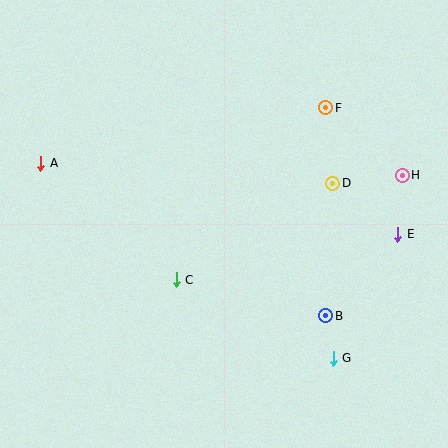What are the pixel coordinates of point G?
Point G is at (333, 358).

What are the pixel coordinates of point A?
Point A is at (41, 163).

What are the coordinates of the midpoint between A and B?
The midpoint between A and B is at (183, 240).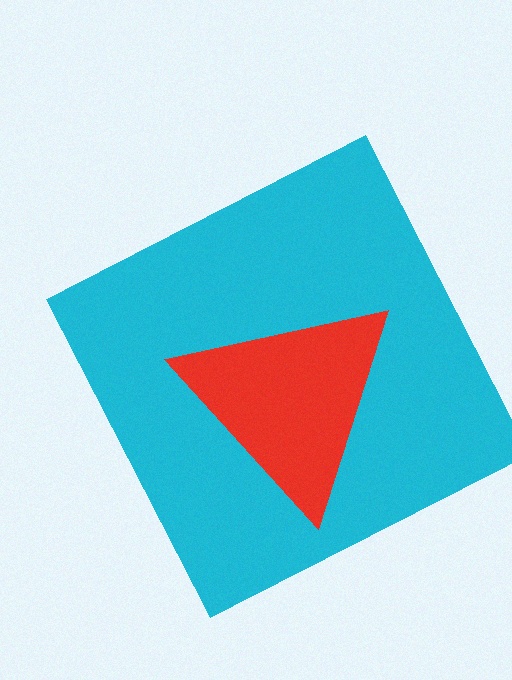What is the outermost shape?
The cyan square.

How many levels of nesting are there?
2.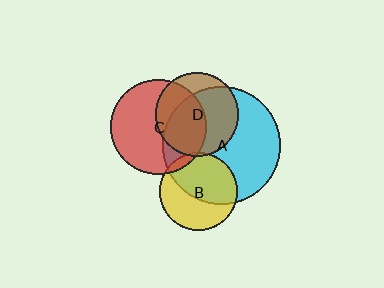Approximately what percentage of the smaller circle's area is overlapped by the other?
Approximately 55%.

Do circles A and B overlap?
Yes.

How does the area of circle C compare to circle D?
Approximately 1.3 times.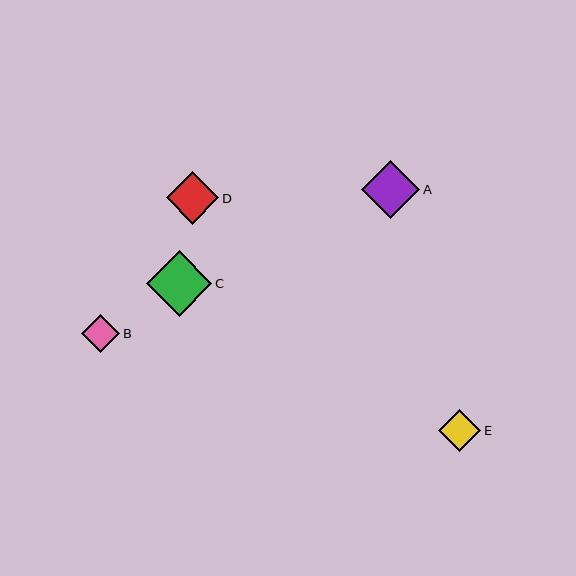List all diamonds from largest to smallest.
From largest to smallest: C, A, D, E, B.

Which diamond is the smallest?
Diamond B is the smallest with a size of approximately 38 pixels.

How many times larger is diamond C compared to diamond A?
Diamond C is approximately 1.1 times the size of diamond A.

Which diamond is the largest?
Diamond C is the largest with a size of approximately 65 pixels.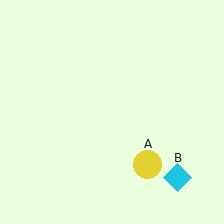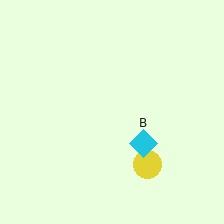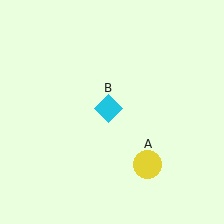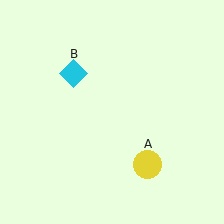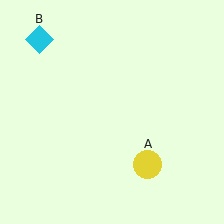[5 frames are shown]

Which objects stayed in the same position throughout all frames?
Yellow circle (object A) remained stationary.